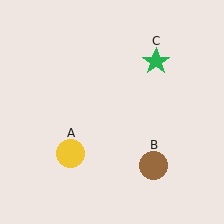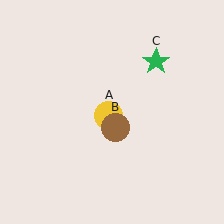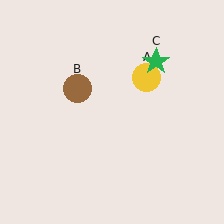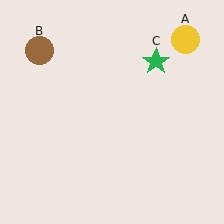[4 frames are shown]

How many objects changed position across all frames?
2 objects changed position: yellow circle (object A), brown circle (object B).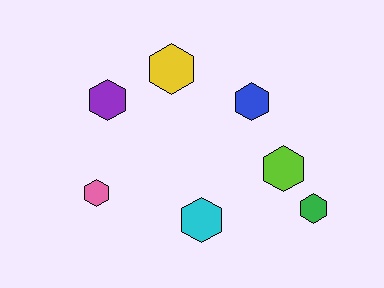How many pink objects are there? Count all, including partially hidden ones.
There is 1 pink object.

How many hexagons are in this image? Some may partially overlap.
There are 7 hexagons.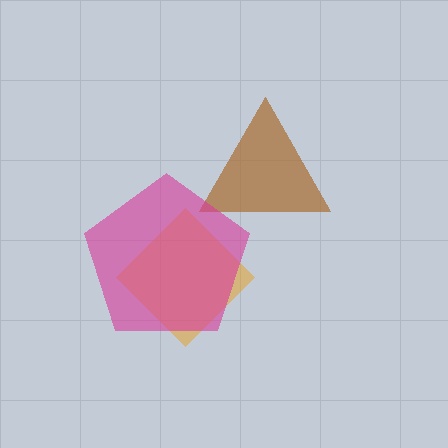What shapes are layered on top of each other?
The layered shapes are: a brown triangle, an orange diamond, a magenta pentagon.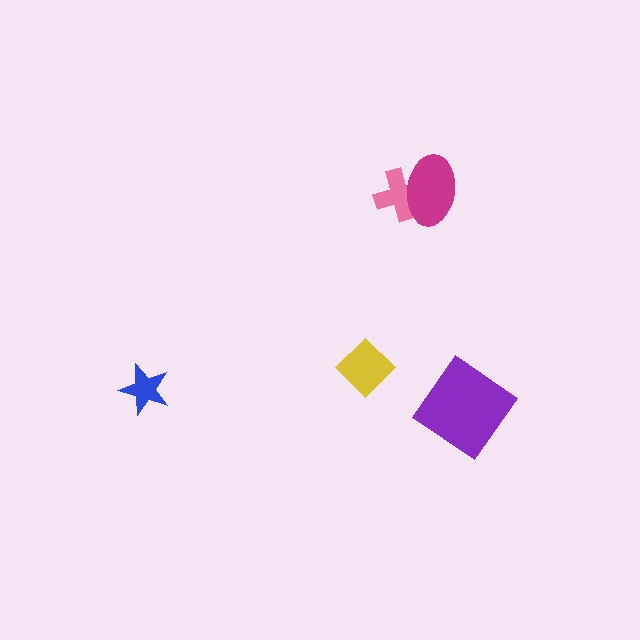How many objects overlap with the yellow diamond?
0 objects overlap with the yellow diamond.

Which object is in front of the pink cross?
The magenta ellipse is in front of the pink cross.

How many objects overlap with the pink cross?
1 object overlaps with the pink cross.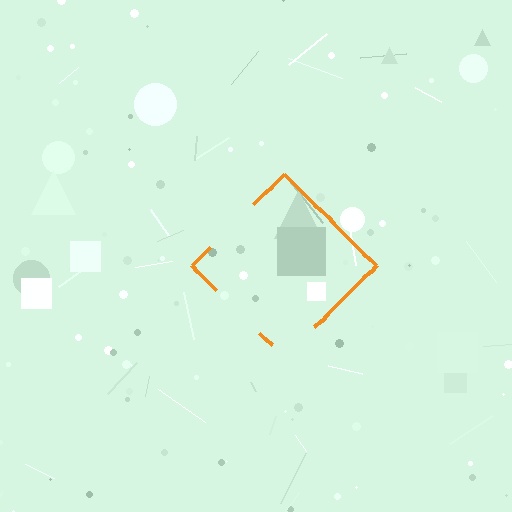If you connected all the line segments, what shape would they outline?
They would outline a diamond.